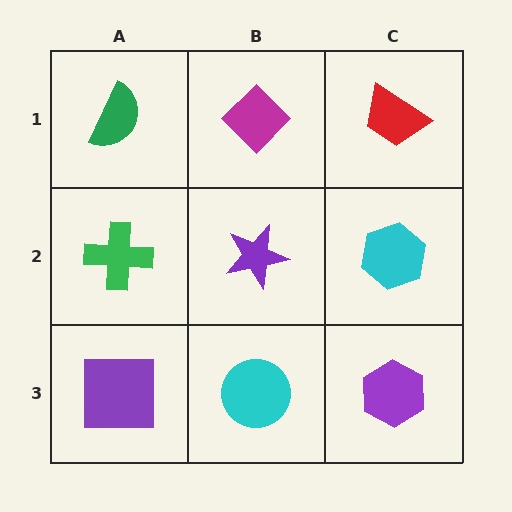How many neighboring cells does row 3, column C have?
2.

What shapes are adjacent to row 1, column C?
A cyan hexagon (row 2, column C), a magenta diamond (row 1, column B).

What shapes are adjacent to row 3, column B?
A purple star (row 2, column B), a purple square (row 3, column A), a purple hexagon (row 3, column C).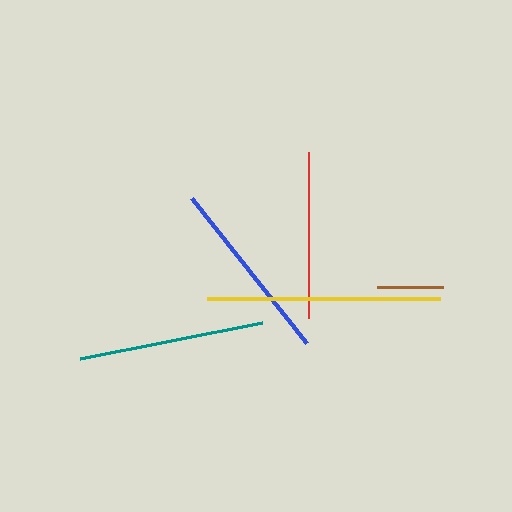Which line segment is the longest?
The yellow line is the longest at approximately 234 pixels.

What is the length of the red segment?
The red segment is approximately 166 pixels long.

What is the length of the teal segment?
The teal segment is approximately 185 pixels long.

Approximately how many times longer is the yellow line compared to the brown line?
The yellow line is approximately 3.6 times the length of the brown line.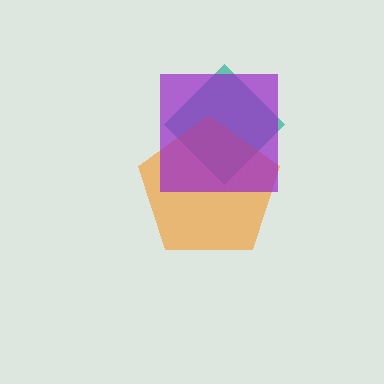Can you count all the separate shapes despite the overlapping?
Yes, there are 3 separate shapes.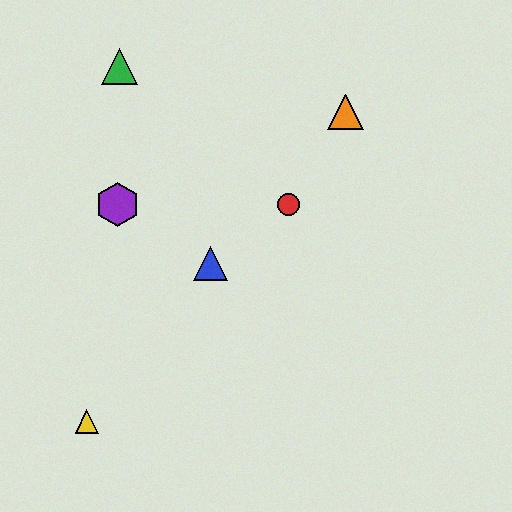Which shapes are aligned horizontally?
The red circle, the purple hexagon are aligned horizontally.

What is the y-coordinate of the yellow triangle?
The yellow triangle is at y≈422.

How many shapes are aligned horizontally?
2 shapes (the red circle, the purple hexagon) are aligned horizontally.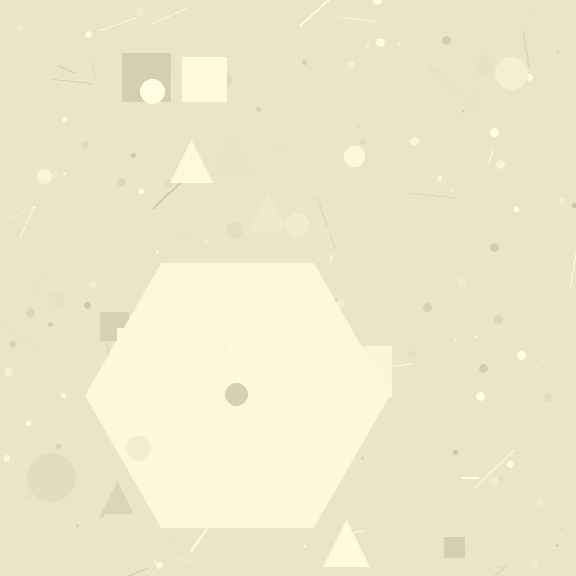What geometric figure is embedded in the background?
A hexagon is embedded in the background.